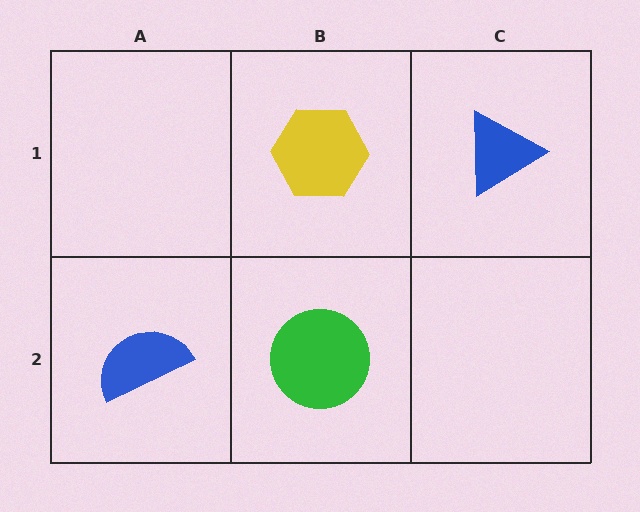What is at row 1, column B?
A yellow hexagon.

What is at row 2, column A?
A blue semicircle.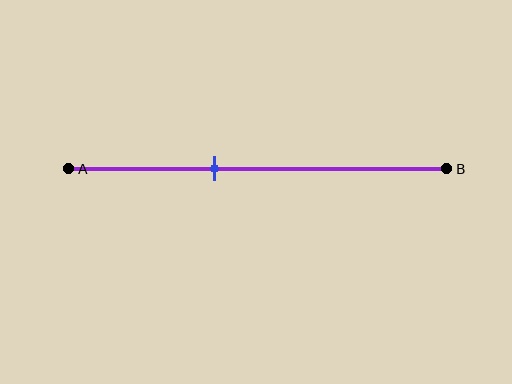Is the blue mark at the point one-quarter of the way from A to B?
No, the mark is at about 40% from A, not at the 25% one-quarter point.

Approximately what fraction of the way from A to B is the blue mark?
The blue mark is approximately 40% of the way from A to B.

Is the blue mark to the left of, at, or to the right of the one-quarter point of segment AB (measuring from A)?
The blue mark is to the right of the one-quarter point of segment AB.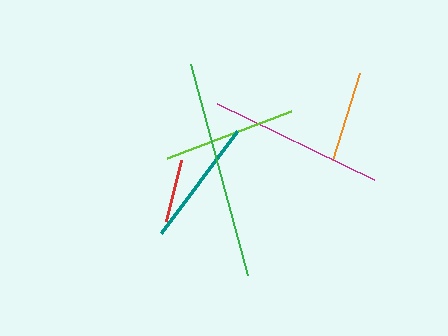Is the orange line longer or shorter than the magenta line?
The magenta line is longer than the orange line.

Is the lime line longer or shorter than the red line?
The lime line is longer than the red line.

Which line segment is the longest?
The green line is the longest at approximately 219 pixels.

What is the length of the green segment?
The green segment is approximately 219 pixels long.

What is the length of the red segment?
The red segment is approximately 63 pixels long.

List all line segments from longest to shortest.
From longest to shortest: green, magenta, lime, teal, orange, red.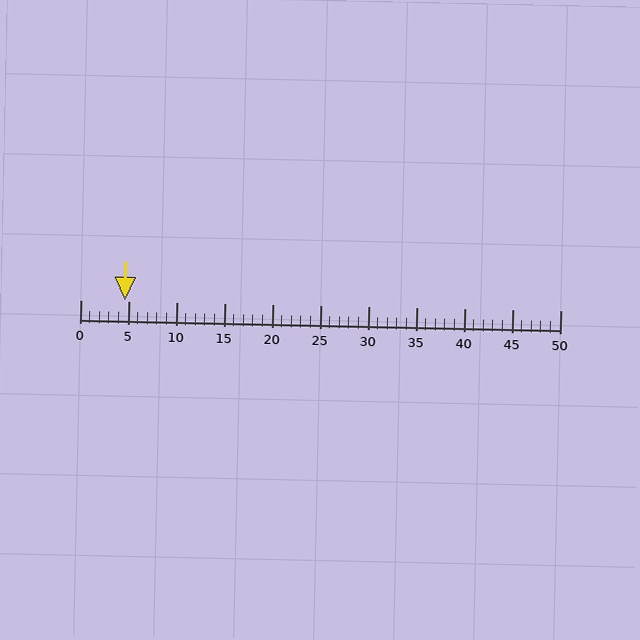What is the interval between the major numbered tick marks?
The major tick marks are spaced 5 units apart.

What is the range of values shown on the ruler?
The ruler shows values from 0 to 50.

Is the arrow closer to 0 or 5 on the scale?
The arrow is closer to 5.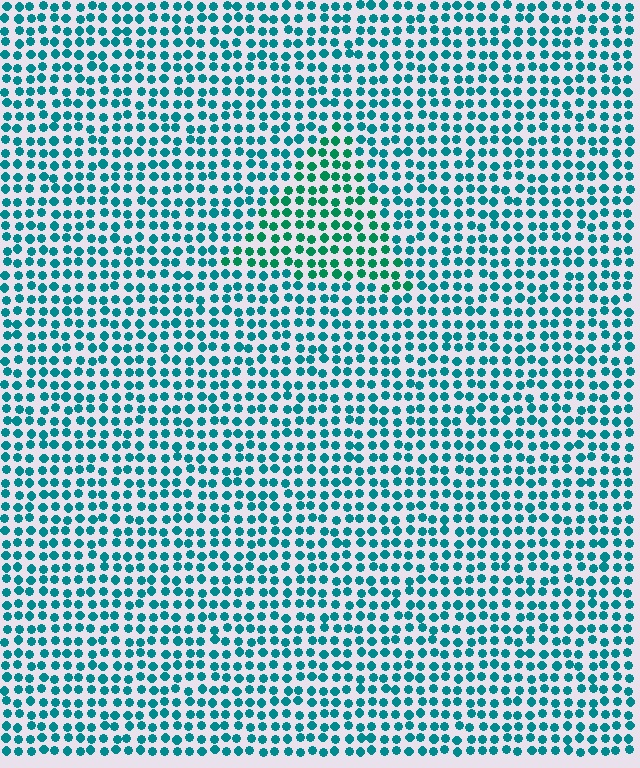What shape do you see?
I see a triangle.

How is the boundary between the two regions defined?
The boundary is defined purely by a slight shift in hue (about 26 degrees). Spacing, size, and orientation are identical on both sides.